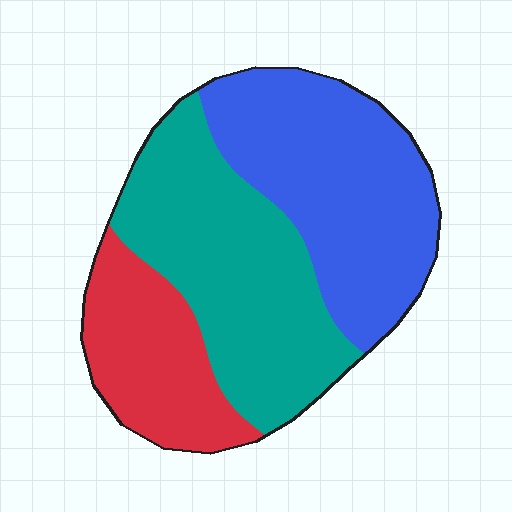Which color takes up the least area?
Red, at roughly 20%.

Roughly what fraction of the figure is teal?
Teal takes up about two fifths (2/5) of the figure.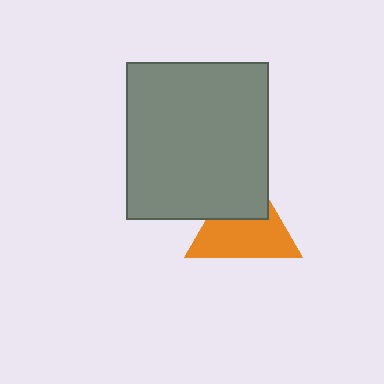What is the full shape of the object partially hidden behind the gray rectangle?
The partially hidden object is an orange triangle.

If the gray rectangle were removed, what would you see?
You would see the complete orange triangle.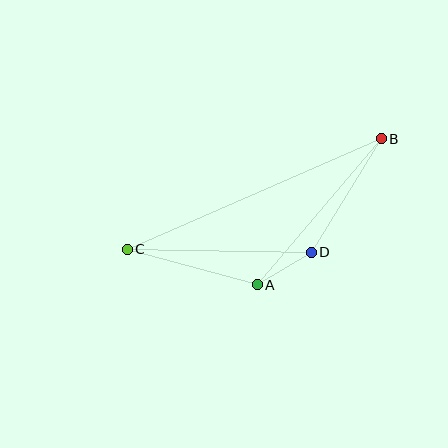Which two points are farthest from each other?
Points B and C are farthest from each other.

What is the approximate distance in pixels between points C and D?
The distance between C and D is approximately 184 pixels.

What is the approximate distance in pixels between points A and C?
The distance between A and C is approximately 135 pixels.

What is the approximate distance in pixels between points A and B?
The distance between A and B is approximately 192 pixels.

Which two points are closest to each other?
Points A and D are closest to each other.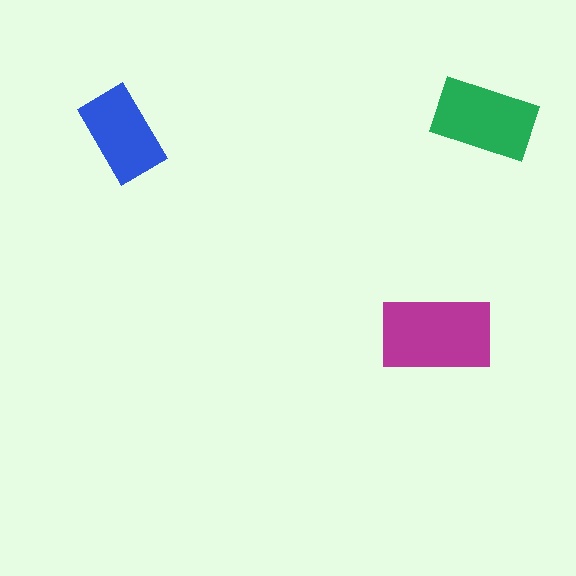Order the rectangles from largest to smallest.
the magenta one, the green one, the blue one.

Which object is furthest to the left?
The blue rectangle is leftmost.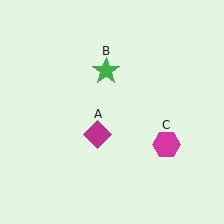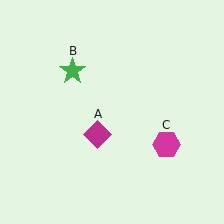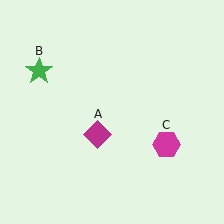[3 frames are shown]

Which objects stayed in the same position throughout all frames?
Magenta diamond (object A) and magenta hexagon (object C) remained stationary.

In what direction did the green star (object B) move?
The green star (object B) moved left.